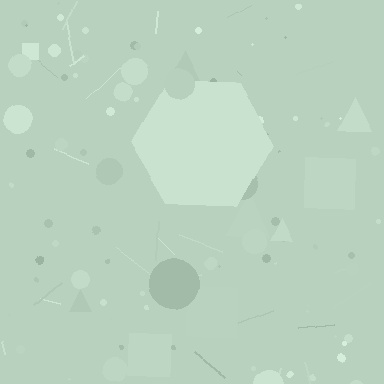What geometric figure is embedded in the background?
A hexagon is embedded in the background.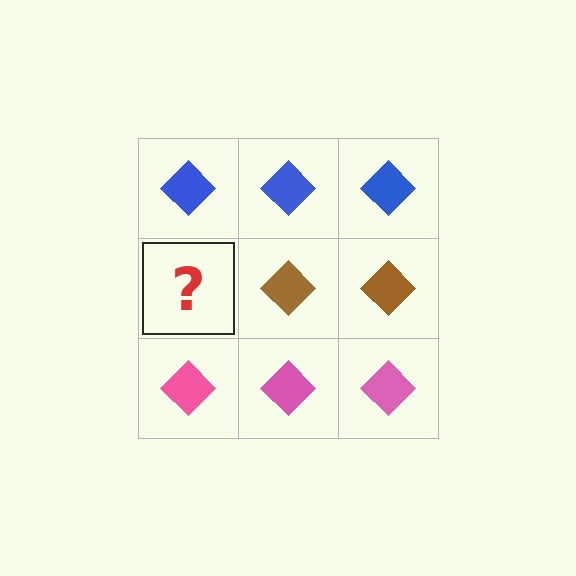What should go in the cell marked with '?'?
The missing cell should contain a brown diamond.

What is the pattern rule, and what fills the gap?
The rule is that each row has a consistent color. The gap should be filled with a brown diamond.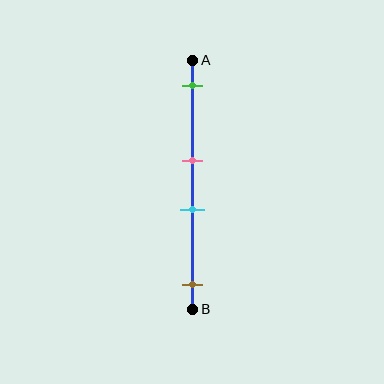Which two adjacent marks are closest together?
The pink and cyan marks are the closest adjacent pair.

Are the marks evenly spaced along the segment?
No, the marks are not evenly spaced.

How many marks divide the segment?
There are 4 marks dividing the segment.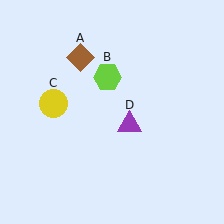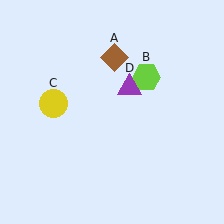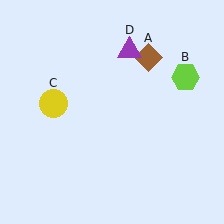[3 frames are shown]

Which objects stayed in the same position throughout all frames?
Yellow circle (object C) remained stationary.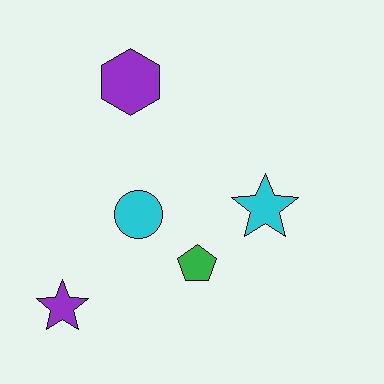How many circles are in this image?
There is 1 circle.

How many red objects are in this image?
There are no red objects.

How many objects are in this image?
There are 5 objects.